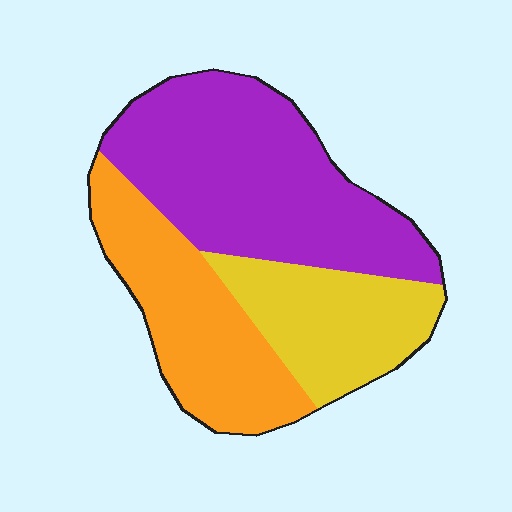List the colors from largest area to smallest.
From largest to smallest: purple, orange, yellow.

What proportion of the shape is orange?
Orange covers around 30% of the shape.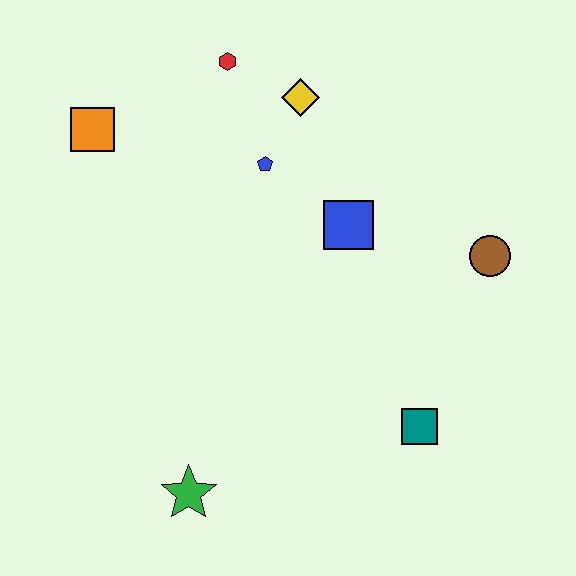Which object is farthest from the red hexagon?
The green star is farthest from the red hexagon.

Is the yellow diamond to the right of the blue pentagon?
Yes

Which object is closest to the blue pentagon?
The yellow diamond is closest to the blue pentagon.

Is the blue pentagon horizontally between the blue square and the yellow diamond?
No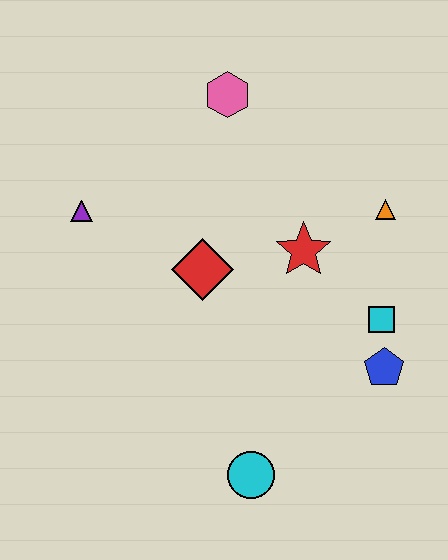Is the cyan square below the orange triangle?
Yes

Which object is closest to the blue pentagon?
The cyan square is closest to the blue pentagon.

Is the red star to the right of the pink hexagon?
Yes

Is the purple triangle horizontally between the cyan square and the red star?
No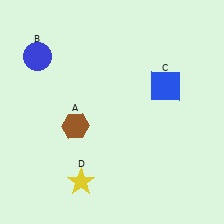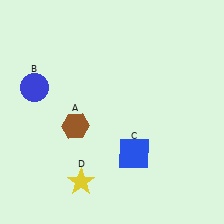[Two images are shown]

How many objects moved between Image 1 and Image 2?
2 objects moved between the two images.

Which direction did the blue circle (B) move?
The blue circle (B) moved down.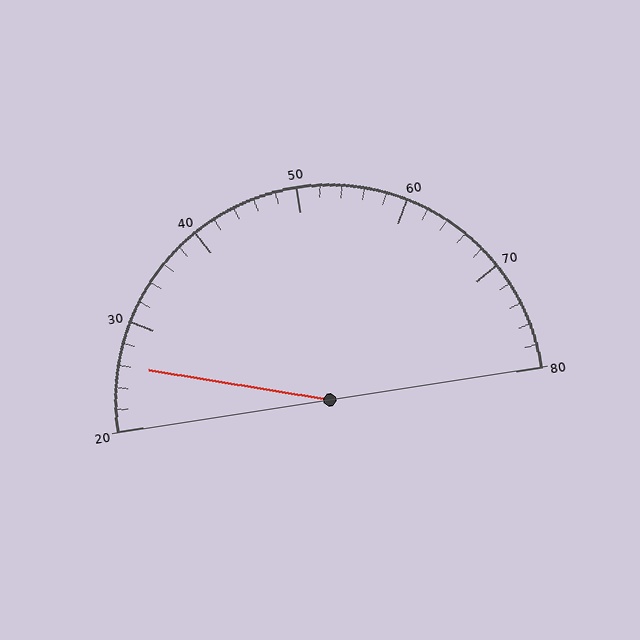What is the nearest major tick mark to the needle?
The nearest major tick mark is 30.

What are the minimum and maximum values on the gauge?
The gauge ranges from 20 to 80.